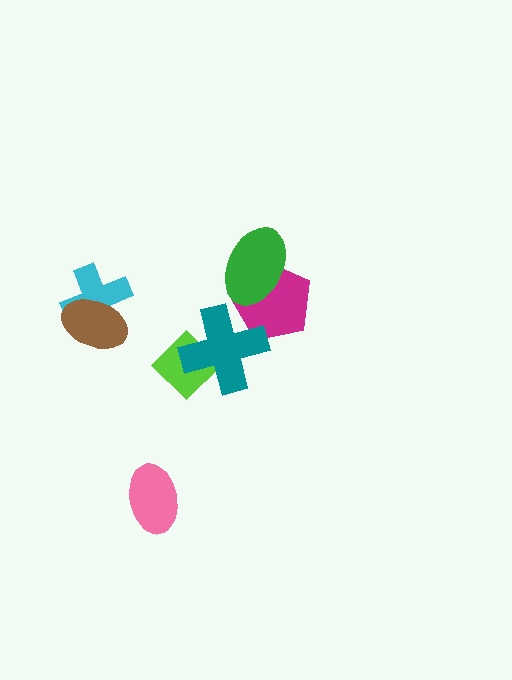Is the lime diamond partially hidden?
Yes, it is partially covered by another shape.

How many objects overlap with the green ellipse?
1 object overlaps with the green ellipse.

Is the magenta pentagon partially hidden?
Yes, it is partially covered by another shape.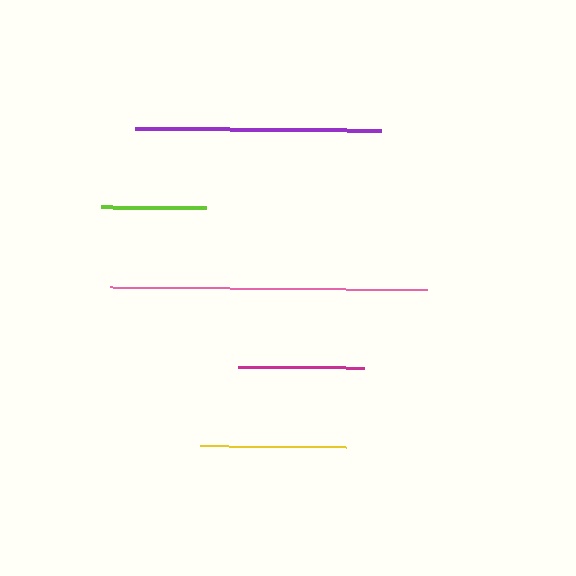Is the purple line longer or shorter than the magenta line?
The purple line is longer than the magenta line.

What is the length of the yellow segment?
The yellow segment is approximately 146 pixels long.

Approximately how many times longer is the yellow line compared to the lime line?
The yellow line is approximately 1.4 times the length of the lime line.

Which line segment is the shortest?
The lime line is the shortest at approximately 105 pixels.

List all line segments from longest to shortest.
From longest to shortest: pink, purple, yellow, magenta, lime.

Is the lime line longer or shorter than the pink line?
The pink line is longer than the lime line.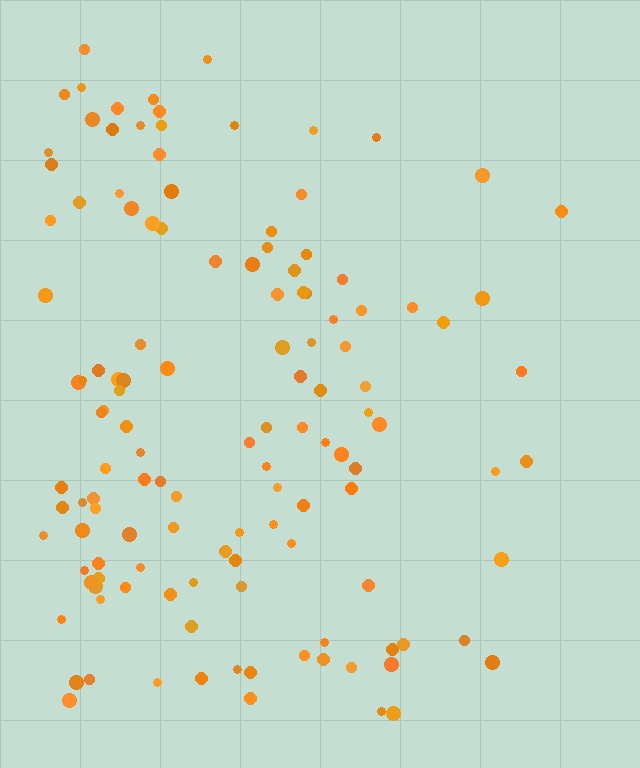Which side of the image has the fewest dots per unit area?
The right.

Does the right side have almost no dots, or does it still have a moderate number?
Still a moderate number, just noticeably fewer than the left.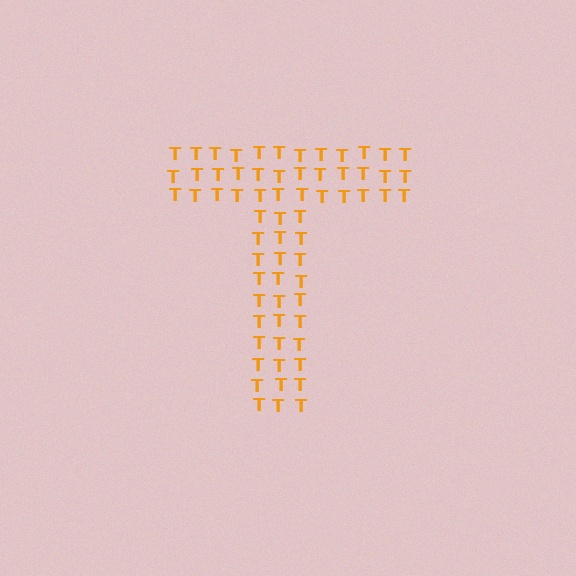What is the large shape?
The large shape is the letter T.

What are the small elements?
The small elements are letter T's.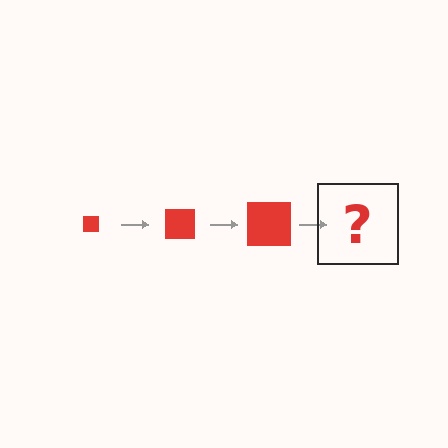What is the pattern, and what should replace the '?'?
The pattern is that the square gets progressively larger each step. The '?' should be a red square, larger than the previous one.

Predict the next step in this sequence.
The next step is a red square, larger than the previous one.